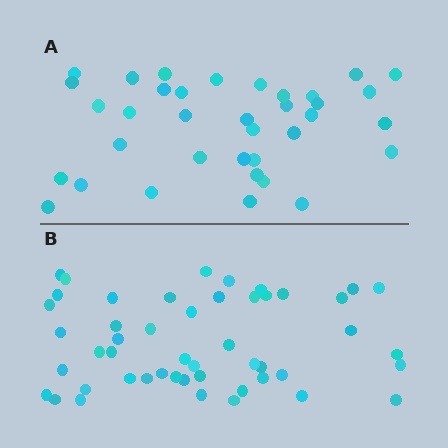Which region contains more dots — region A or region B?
Region B (the bottom region) has more dots.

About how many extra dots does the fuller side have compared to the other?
Region B has approximately 15 more dots than region A.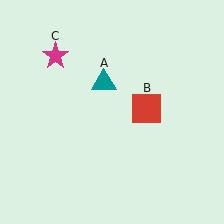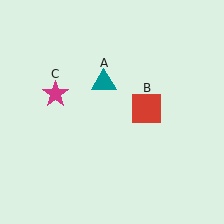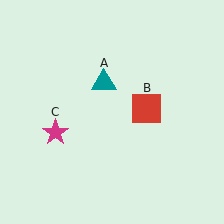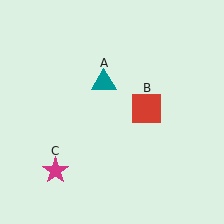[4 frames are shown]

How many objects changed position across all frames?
1 object changed position: magenta star (object C).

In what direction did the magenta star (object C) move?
The magenta star (object C) moved down.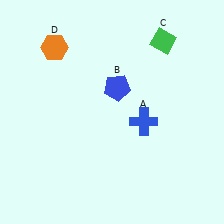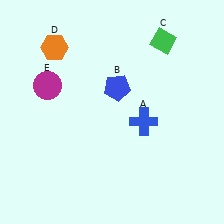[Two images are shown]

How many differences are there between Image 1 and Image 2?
There is 1 difference between the two images.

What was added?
A magenta circle (E) was added in Image 2.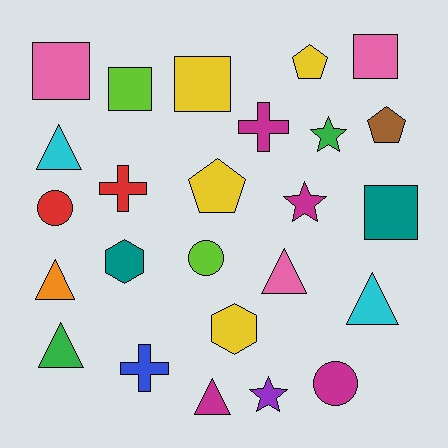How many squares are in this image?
There are 5 squares.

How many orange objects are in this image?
There is 1 orange object.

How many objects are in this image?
There are 25 objects.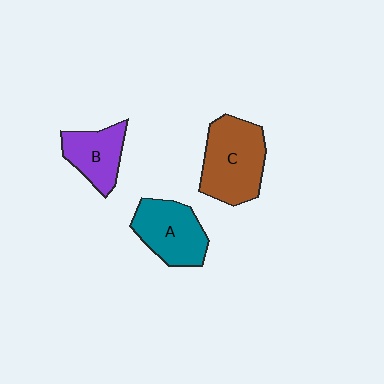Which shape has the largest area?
Shape C (brown).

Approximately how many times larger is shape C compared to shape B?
Approximately 1.6 times.